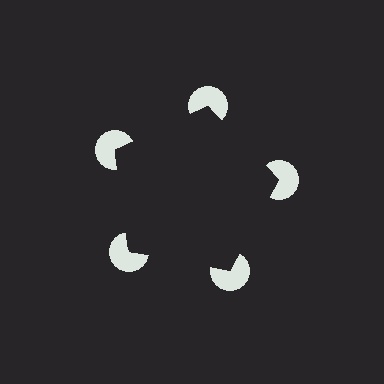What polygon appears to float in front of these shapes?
An illusory pentagon — its edges are inferred from the aligned wedge cuts in the pac-man discs, not physically drawn.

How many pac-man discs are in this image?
There are 5 — one at each vertex of the illusory pentagon.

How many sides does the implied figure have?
5 sides.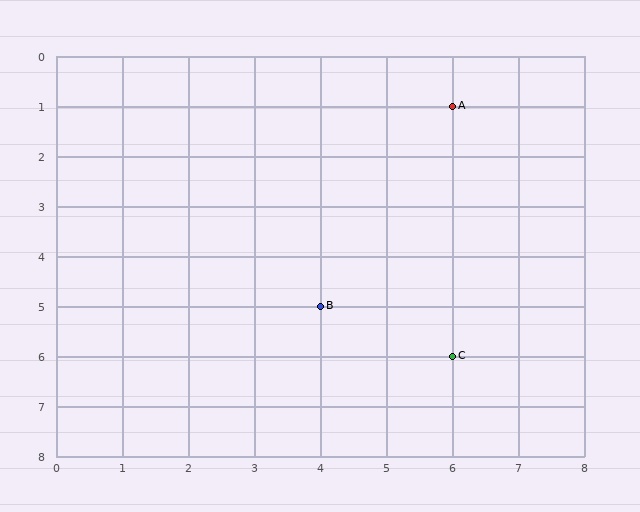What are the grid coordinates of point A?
Point A is at grid coordinates (6, 1).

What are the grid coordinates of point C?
Point C is at grid coordinates (6, 6).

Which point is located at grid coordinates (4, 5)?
Point B is at (4, 5).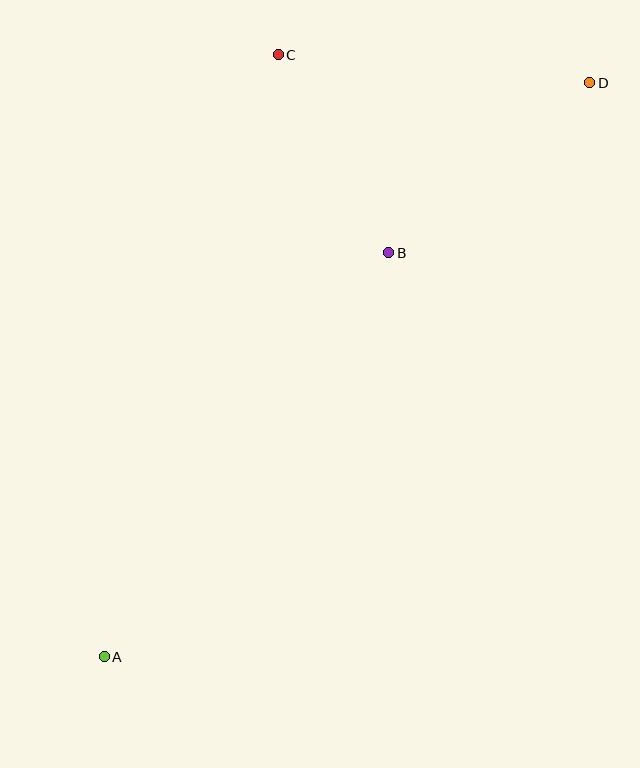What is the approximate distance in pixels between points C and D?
The distance between C and D is approximately 313 pixels.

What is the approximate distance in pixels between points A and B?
The distance between A and B is approximately 494 pixels.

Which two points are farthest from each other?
Points A and D are farthest from each other.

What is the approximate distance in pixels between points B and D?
The distance between B and D is approximately 264 pixels.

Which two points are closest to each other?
Points B and C are closest to each other.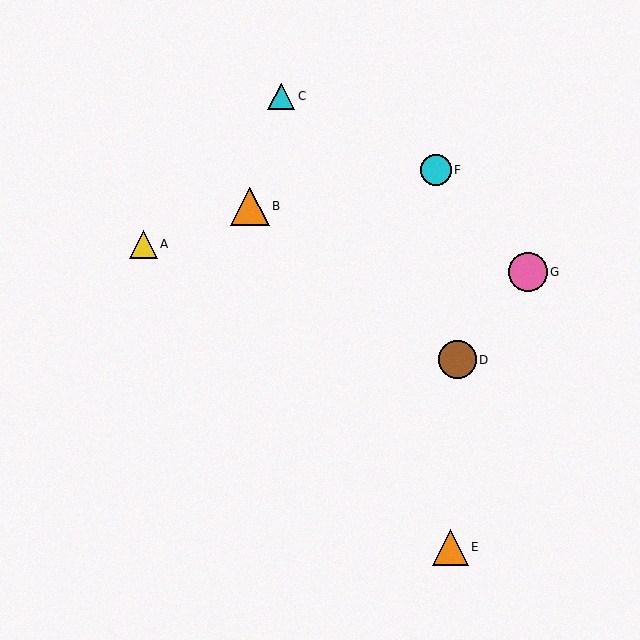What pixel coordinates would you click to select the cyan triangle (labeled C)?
Click at (281, 96) to select the cyan triangle C.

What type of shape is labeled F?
Shape F is a cyan circle.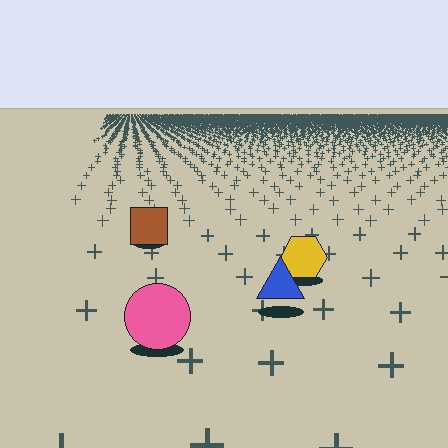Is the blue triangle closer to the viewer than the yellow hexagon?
Yes. The blue triangle is closer — you can tell from the texture gradient: the ground texture is coarser near it.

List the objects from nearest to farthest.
From nearest to farthest: the pink circle, the blue triangle, the yellow hexagon, the brown square.